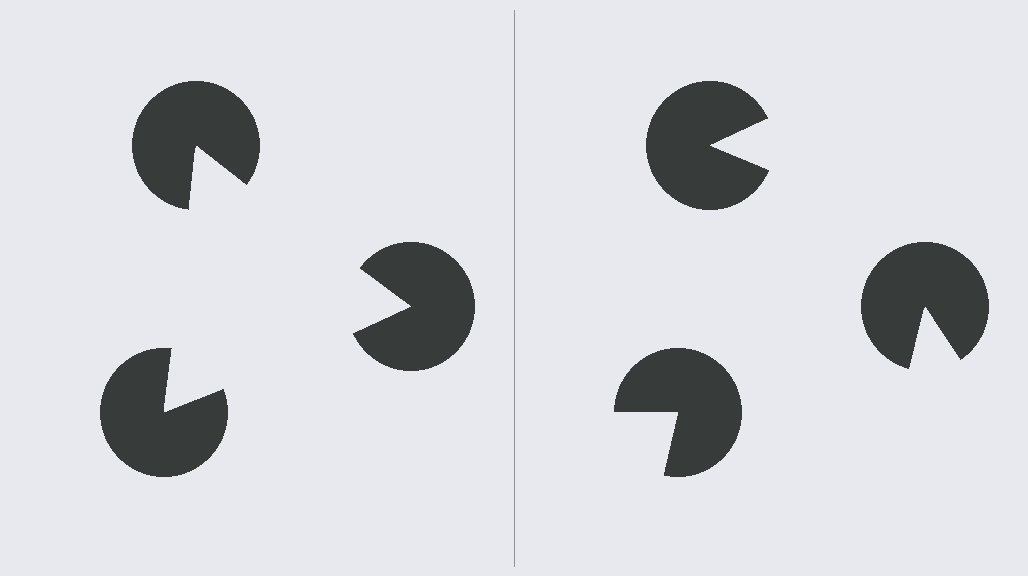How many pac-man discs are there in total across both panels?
6 — 3 on each side.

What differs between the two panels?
The pac-man discs are positioned identically on both sides; only the wedge orientations differ. On the left they align to a triangle; on the right they are misaligned.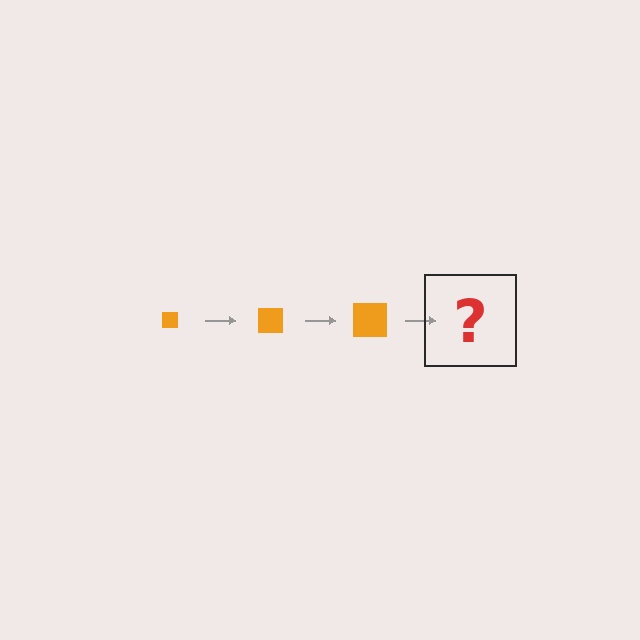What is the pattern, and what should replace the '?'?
The pattern is that the square gets progressively larger each step. The '?' should be an orange square, larger than the previous one.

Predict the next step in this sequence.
The next step is an orange square, larger than the previous one.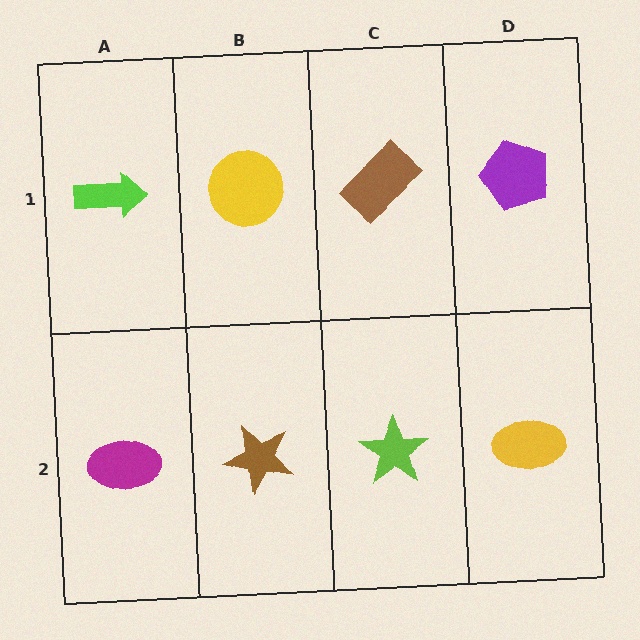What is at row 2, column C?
A lime star.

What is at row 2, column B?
A brown star.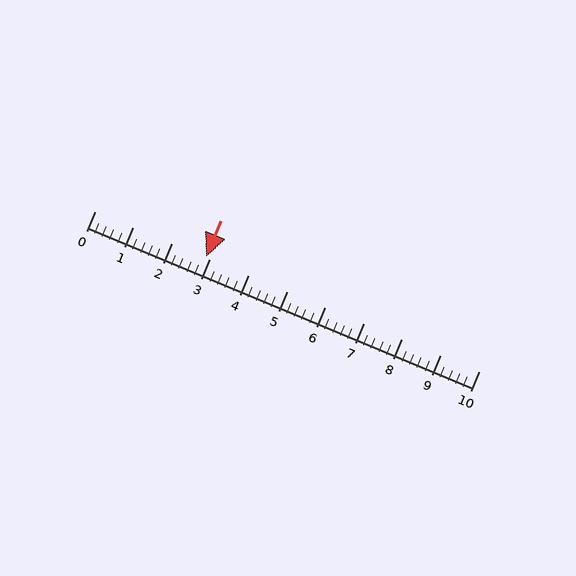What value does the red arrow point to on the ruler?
The red arrow points to approximately 2.9.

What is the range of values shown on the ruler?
The ruler shows values from 0 to 10.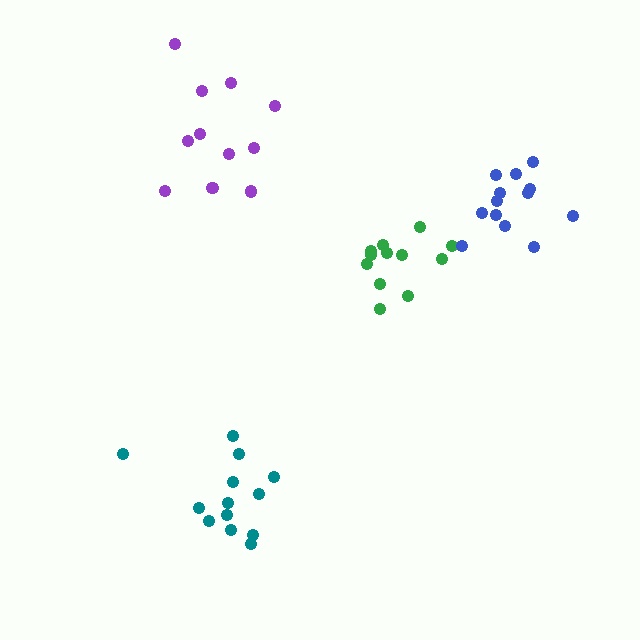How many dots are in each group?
Group 1: 11 dots, Group 2: 13 dots, Group 3: 12 dots, Group 4: 13 dots (49 total).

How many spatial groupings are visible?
There are 4 spatial groupings.